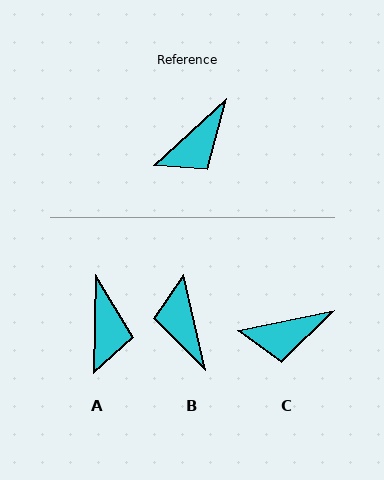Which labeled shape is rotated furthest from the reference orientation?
B, about 120 degrees away.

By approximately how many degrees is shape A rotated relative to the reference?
Approximately 46 degrees counter-clockwise.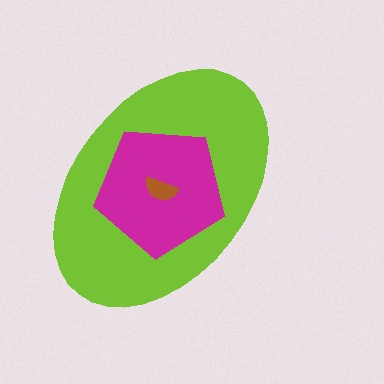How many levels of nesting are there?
3.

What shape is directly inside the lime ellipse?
The magenta pentagon.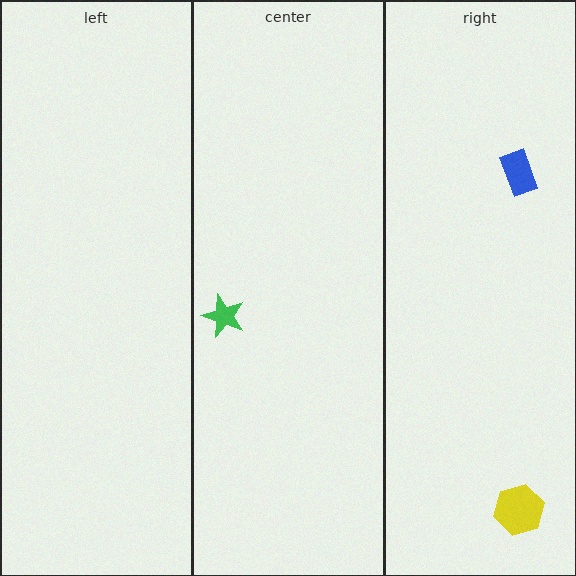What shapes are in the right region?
The yellow hexagon, the blue rectangle.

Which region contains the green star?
The center region.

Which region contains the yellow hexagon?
The right region.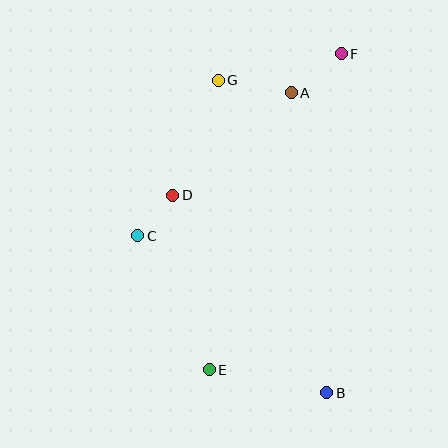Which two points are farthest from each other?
Points E and F are farthest from each other.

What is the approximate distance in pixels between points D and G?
The distance between D and G is approximately 124 pixels.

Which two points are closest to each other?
Points C and D are closest to each other.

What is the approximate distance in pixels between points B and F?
The distance between B and F is approximately 339 pixels.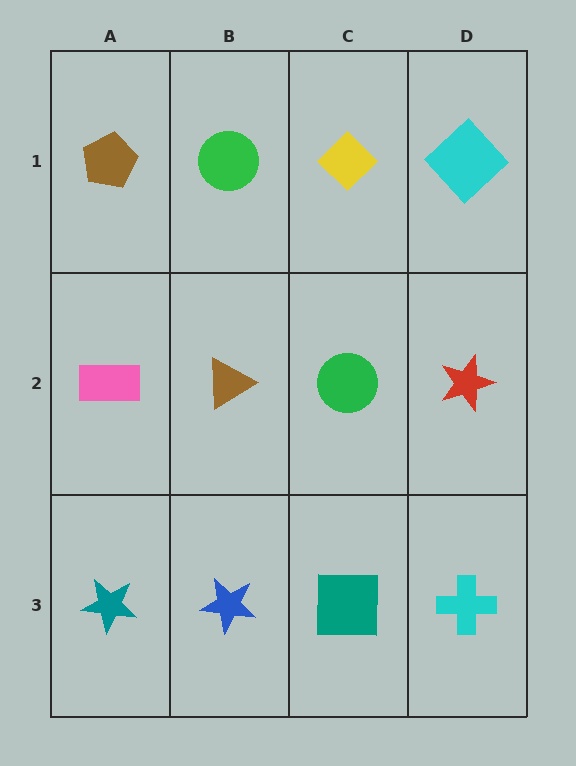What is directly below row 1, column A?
A pink rectangle.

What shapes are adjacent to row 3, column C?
A green circle (row 2, column C), a blue star (row 3, column B), a cyan cross (row 3, column D).